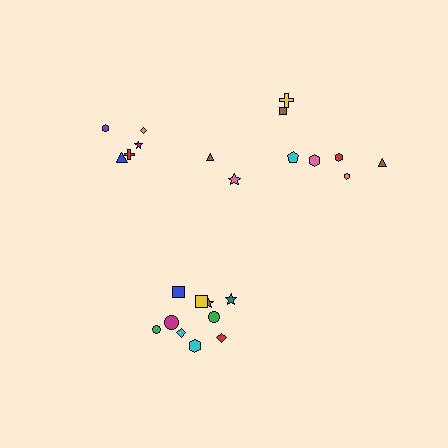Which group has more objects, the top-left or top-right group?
The top-right group.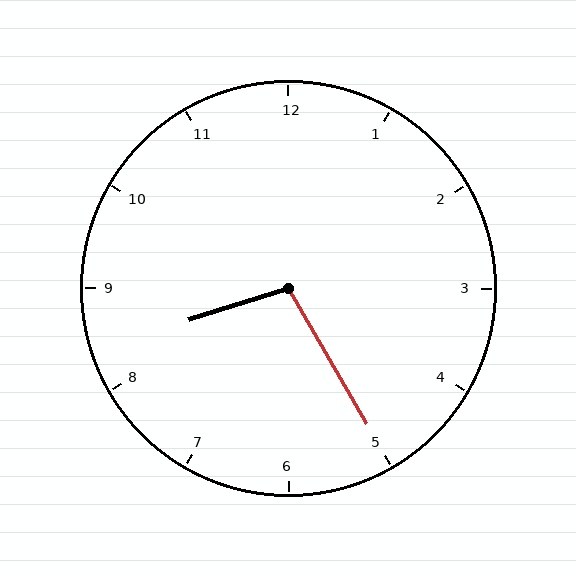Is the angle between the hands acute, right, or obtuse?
It is obtuse.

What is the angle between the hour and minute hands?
Approximately 102 degrees.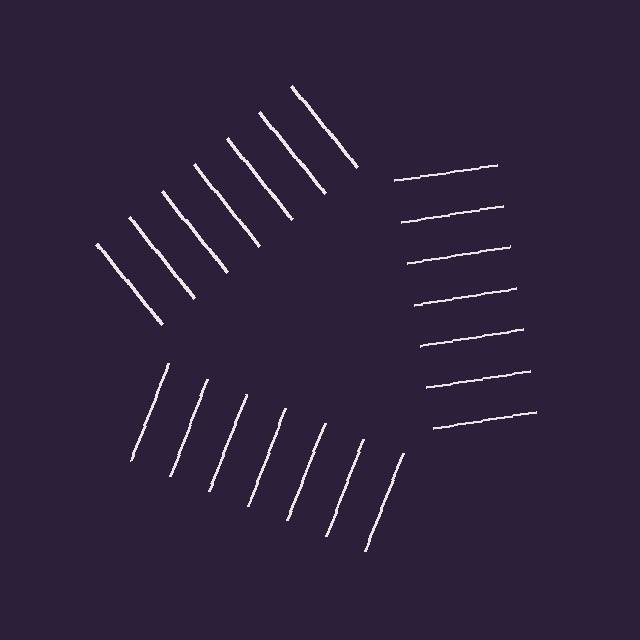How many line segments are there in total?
21 — 7 along each of the 3 edges.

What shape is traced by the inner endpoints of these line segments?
An illusory triangle — the line segments terminate on its edges but no continuous stroke is drawn.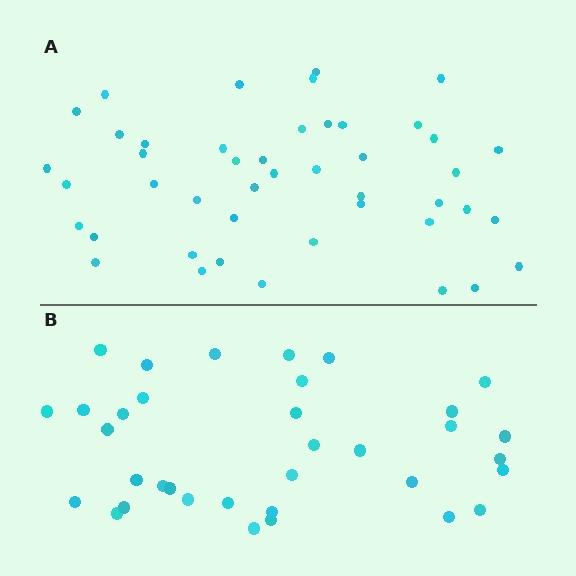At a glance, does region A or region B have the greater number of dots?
Region A (the top region) has more dots.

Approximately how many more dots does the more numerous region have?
Region A has roughly 10 or so more dots than region B.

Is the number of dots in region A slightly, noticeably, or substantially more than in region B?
Region A has noticeably more, but not dramatically so. The ratio is roughly 1.3 to 1.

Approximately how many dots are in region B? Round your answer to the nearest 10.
About 40 dots. (The exact count is 35, which rounds to 40.)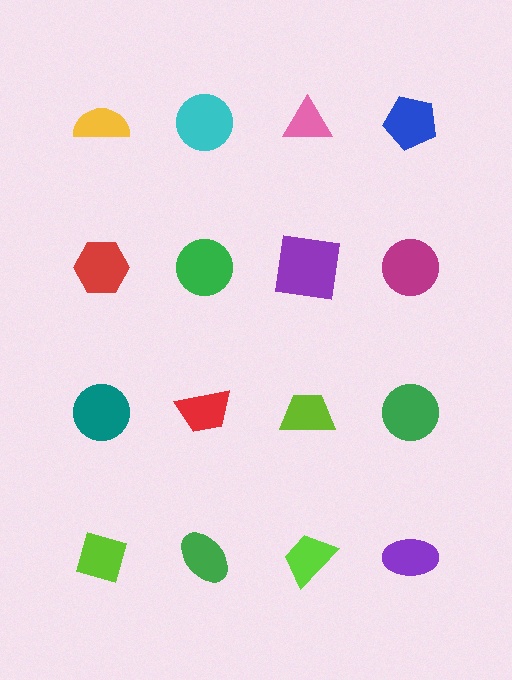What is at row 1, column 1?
A yellow semicircle.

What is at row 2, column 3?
A purple square.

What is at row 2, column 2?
A green circle.